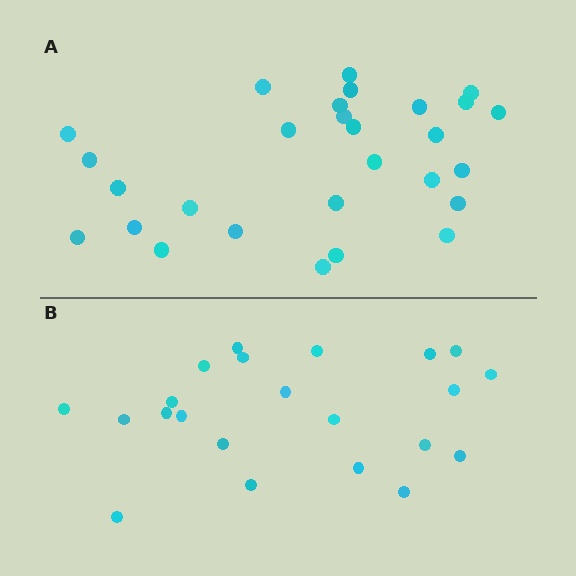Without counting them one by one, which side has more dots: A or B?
Region A (the top region) has more dots.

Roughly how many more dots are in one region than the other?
Region A has about 6 more dots than region B.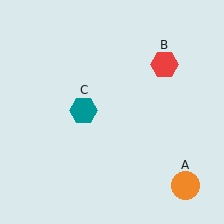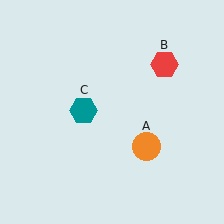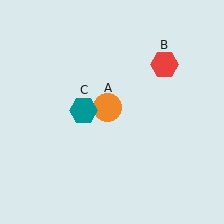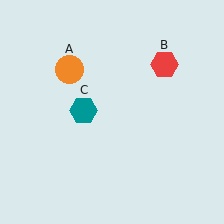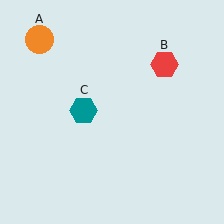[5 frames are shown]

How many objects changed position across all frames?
1 object changed position: orange circle (object A).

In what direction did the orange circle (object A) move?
The orange circle (object A) moved up and to the left.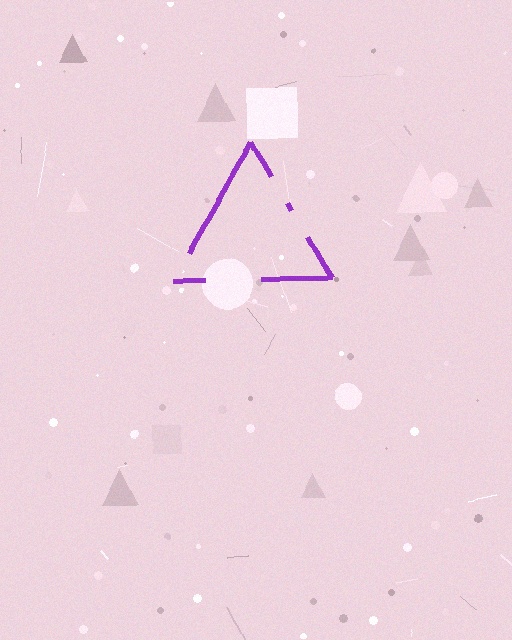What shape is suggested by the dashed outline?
The dashed outline suggests a triangle.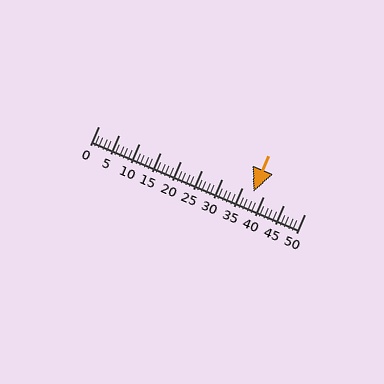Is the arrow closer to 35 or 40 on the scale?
The arrow is closer to 40.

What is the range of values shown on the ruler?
The ruler shows values from 0 to 50.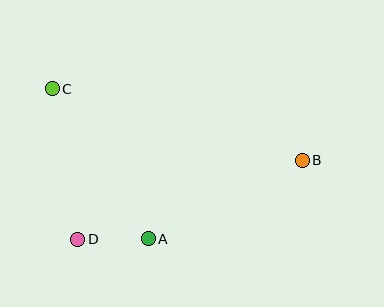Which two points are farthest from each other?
Points B and C are farthest from each other.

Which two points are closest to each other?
Points A and D are closest to each other.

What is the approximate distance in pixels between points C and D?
The distance between C and D is approximately 152 pixels.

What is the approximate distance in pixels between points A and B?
The distance between A and B is approximately 173 pixels.